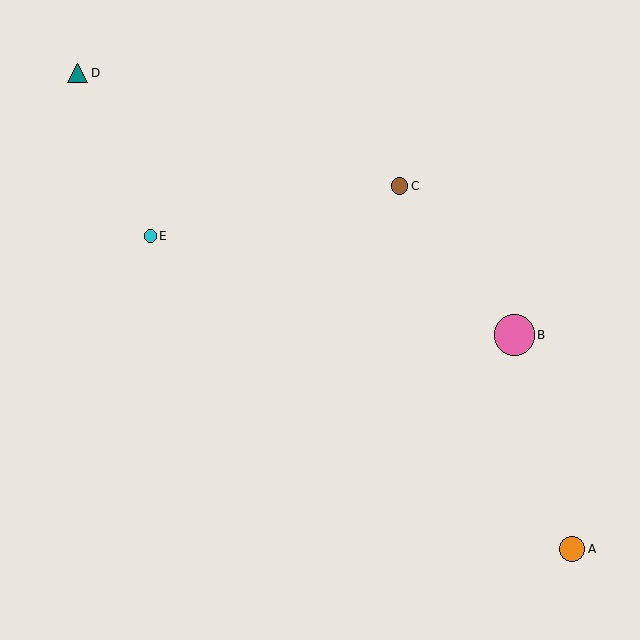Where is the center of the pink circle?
The center of the pink circle is at (514, 335).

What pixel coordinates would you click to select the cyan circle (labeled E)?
Click at (150, 236) to select the cyan circle E.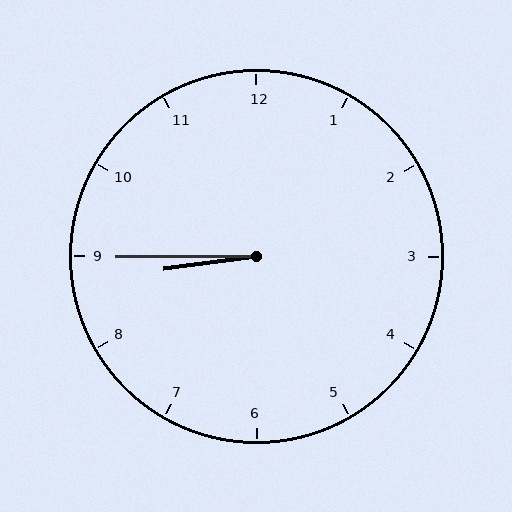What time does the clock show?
8:45.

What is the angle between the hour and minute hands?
Approximately 8 degrees.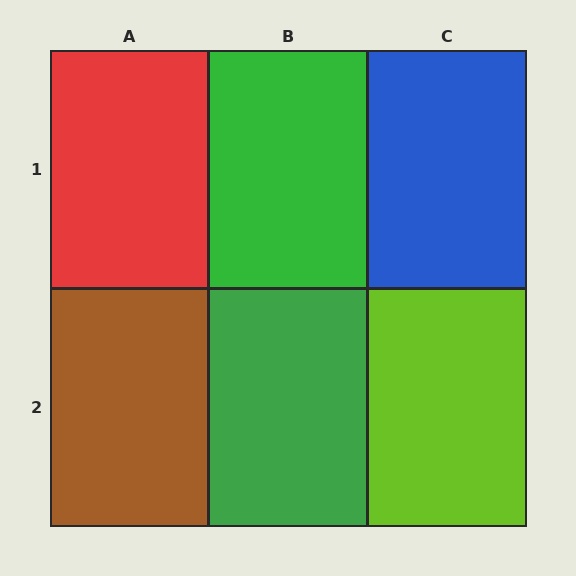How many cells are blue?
1 cell is blue.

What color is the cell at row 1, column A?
Red.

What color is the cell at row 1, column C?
Blue.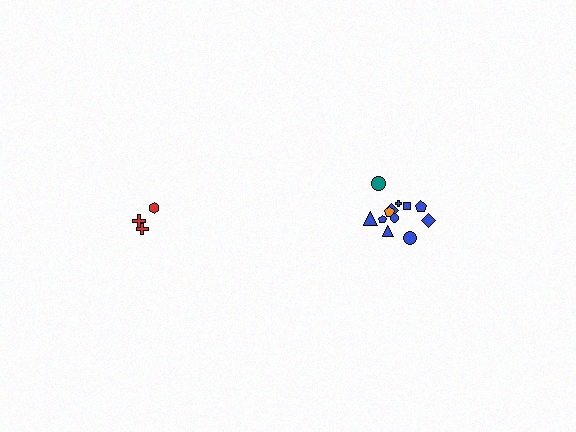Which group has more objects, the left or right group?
The right group.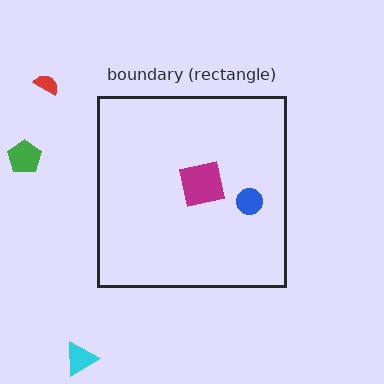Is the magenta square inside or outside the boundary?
Inside.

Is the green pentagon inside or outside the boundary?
Outside.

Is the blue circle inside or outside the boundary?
Inside.